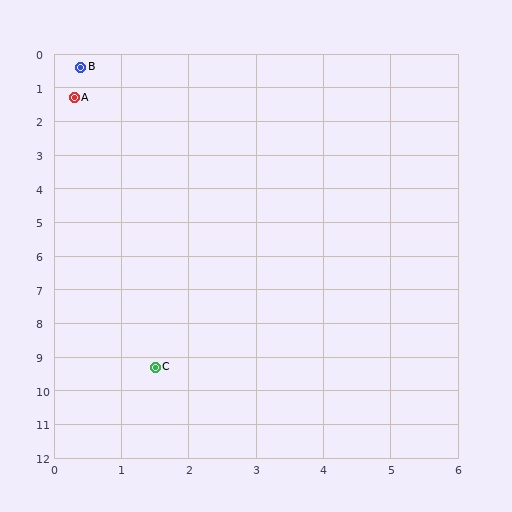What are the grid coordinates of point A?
Point A is at approximately (0.3, 1.3).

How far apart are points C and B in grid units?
Points C and B are about 9.0 grid units apart.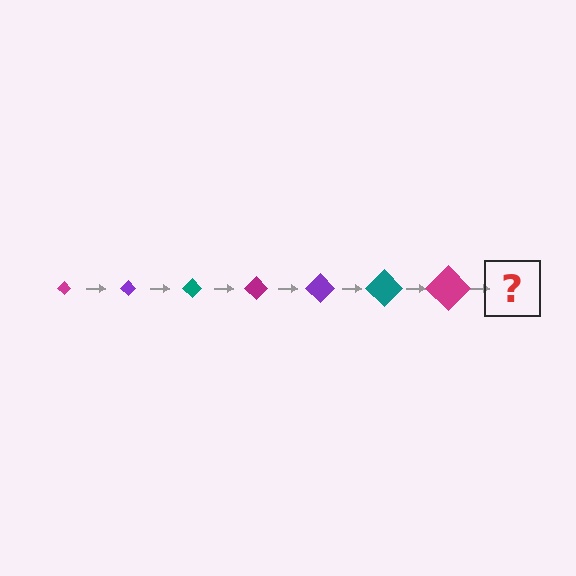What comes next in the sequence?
The next element should be a purple diamond, larger than the previous one.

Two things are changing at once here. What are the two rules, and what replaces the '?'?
The two rules are that the diamond grows larger each step and the color cycles through magenta, purple, and teal. The '?' should be a purple diamond, larger than the previous one.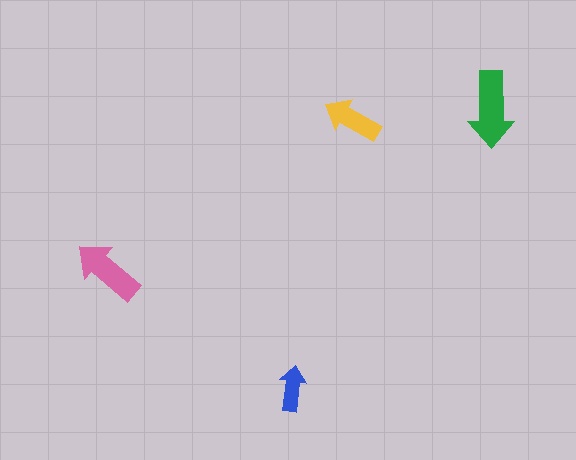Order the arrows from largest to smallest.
the green one, the pink one, the yellow one, the blue one.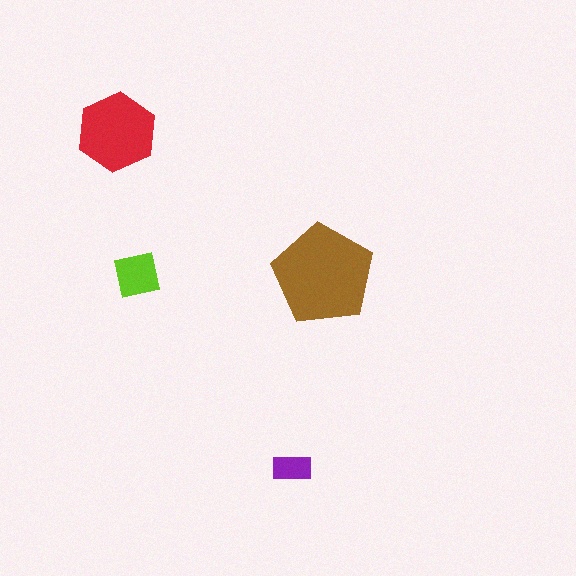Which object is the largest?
The brown pentagon.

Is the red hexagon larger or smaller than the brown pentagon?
Smaller.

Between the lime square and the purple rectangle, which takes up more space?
The lime square.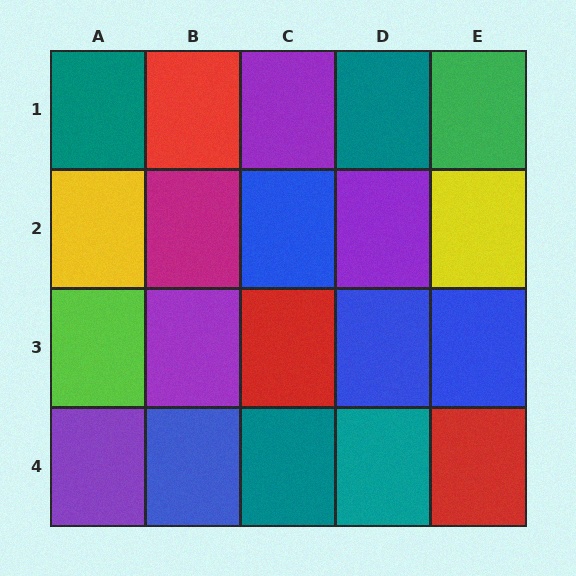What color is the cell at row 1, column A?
Teal.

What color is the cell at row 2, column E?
Yellow.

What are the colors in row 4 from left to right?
Purple, blue, teal, teal, red.